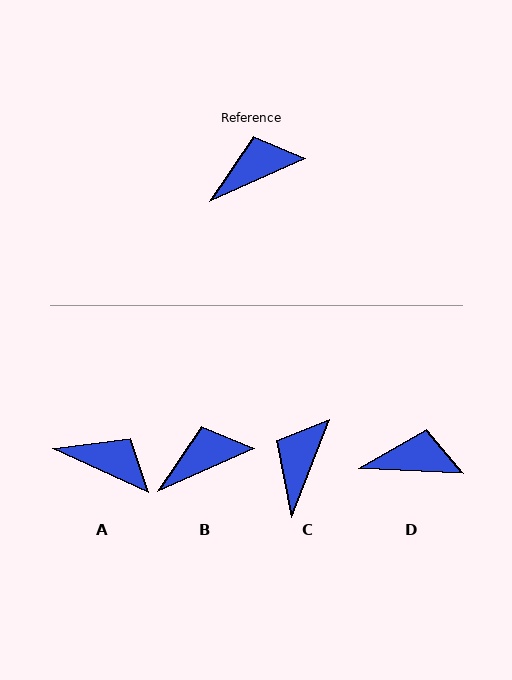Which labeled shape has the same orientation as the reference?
B.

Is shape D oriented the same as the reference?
No, it is off by about 26 degrees.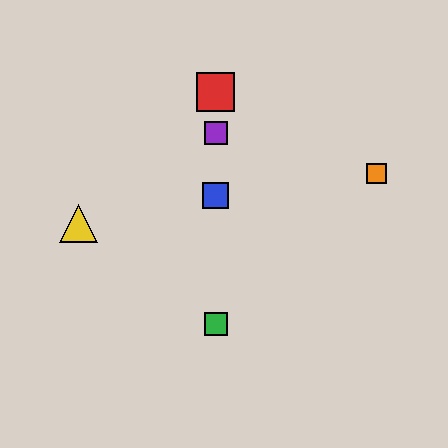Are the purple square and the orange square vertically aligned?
No, the purple square is at x≈216 and the orange square is at x≈376.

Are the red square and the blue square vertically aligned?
Yes, both are at x≈216.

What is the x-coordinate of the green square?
The green square is at x≈216.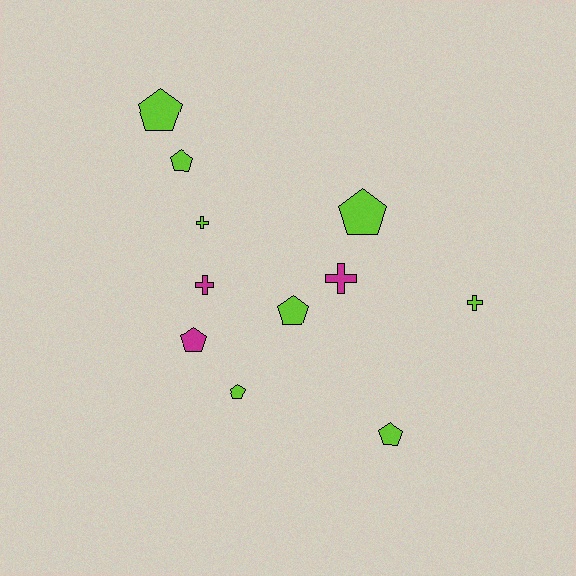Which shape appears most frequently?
Pentagon, with 7 objects.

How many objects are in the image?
There are 11 objects.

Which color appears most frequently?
Lime, with 8 objects.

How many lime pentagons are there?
There are 6 lime pentagons.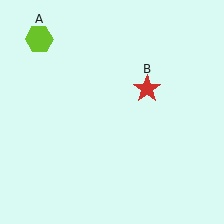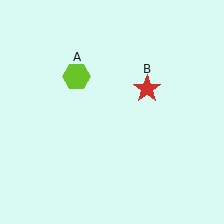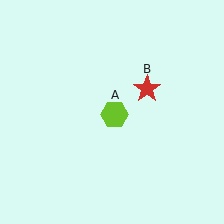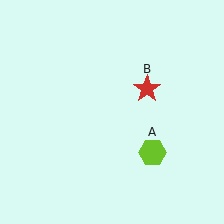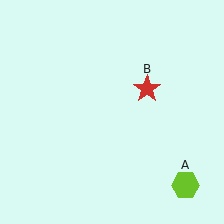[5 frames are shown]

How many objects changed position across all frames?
1 object changed position: lime hexagon (object A).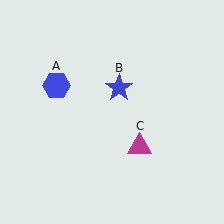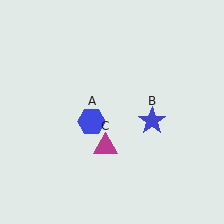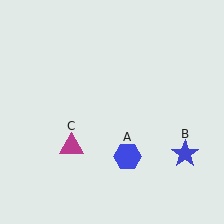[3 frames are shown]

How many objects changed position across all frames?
3 objects changed position: blue hexagon (object A), blue star (object B), magenta triangle (object C).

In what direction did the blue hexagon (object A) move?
The blue hexagon (object A) moved down and to the right.